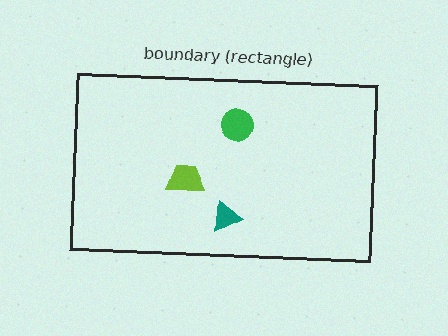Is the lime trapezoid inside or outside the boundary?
Inside.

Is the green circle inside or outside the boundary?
Inside.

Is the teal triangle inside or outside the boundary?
Inside.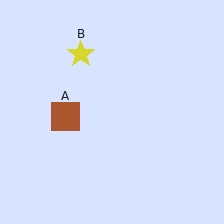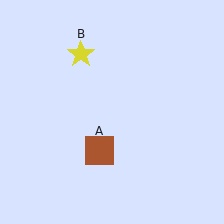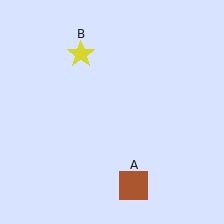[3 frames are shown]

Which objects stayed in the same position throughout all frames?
Yellow star (object B) remained stationary.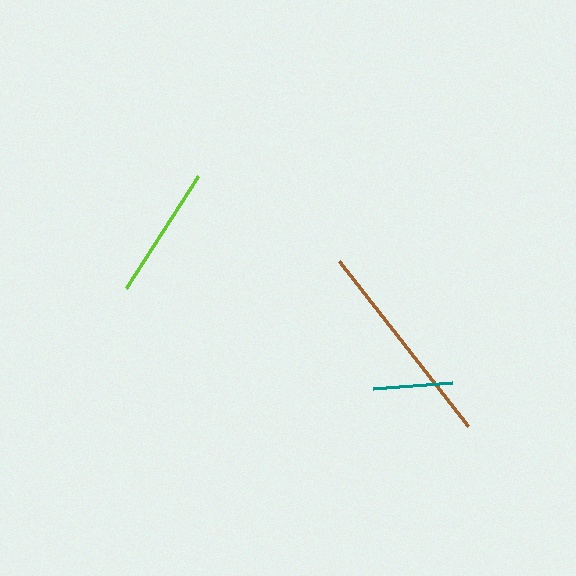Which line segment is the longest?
The brown line is the longest at approximately 210 pixels.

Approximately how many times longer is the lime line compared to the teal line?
The lime line is approximately 1.7 times the length of the teal line.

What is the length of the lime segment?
The lime segment is approximately 133 pixels long.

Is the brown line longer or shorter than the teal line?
The brown line is longer than the teal line.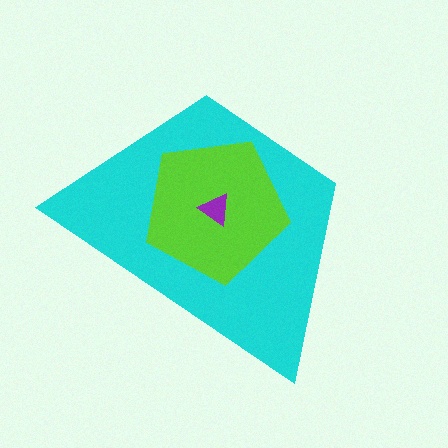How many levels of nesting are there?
3.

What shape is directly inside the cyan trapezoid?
The lime pentagon.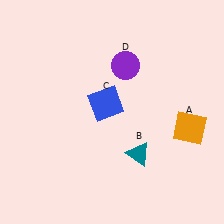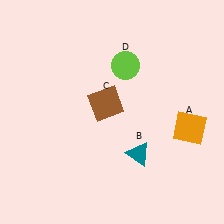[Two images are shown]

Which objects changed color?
C changed from blue to brown. D changed from purple to lime.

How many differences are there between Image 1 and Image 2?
There are 2 differences between the two images.